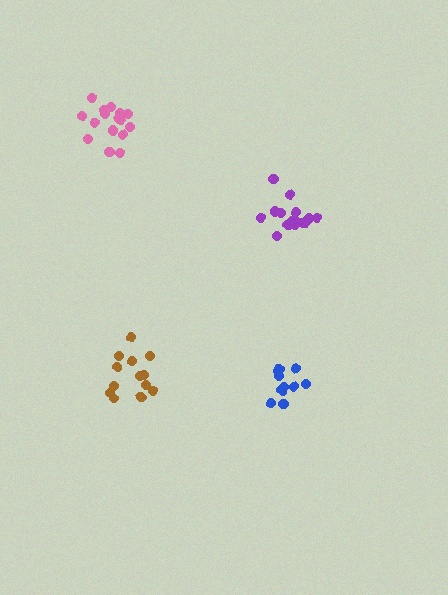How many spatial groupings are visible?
There are 4 spatial groupings.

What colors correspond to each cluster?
The clusters are colored: brown, blue, pink, purple.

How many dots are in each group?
Group 1: 13 dots, Group 2: 11 dots, Group 3: 16 dots, Group 4: 15 dots (55 total).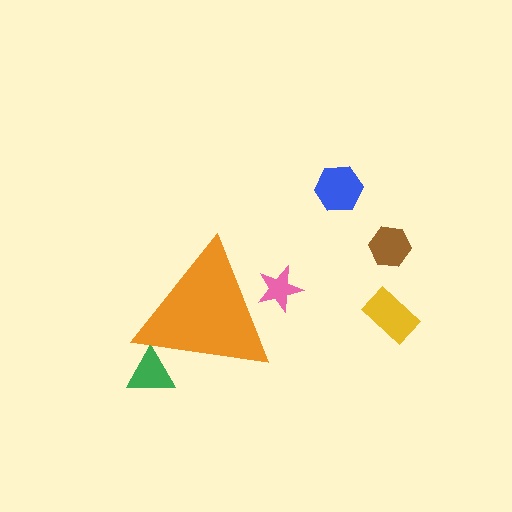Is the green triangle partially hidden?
Yes, the green triangle is partially hidden behind the orange triangle.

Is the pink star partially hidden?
Yes, the pink star is partially hidden behind the orange triangle.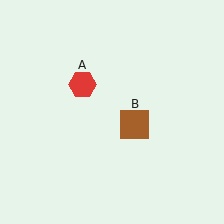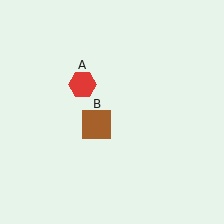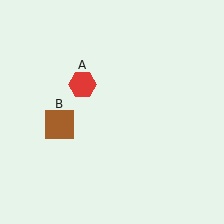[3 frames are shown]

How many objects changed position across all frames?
1 object changed position: brown square (object B).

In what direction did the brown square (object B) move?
The brown square (object B) moved left.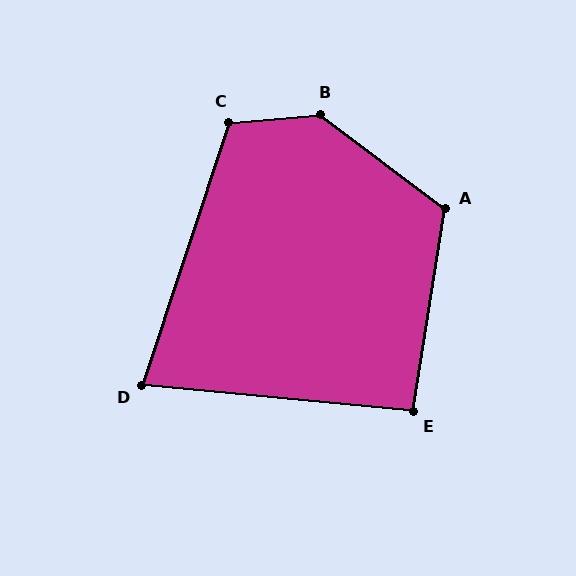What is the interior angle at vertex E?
Approximately 93 degrees (approximately right).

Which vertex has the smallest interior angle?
D, at approximately 77 degrees.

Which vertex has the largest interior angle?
B, at approximately 138 degrees.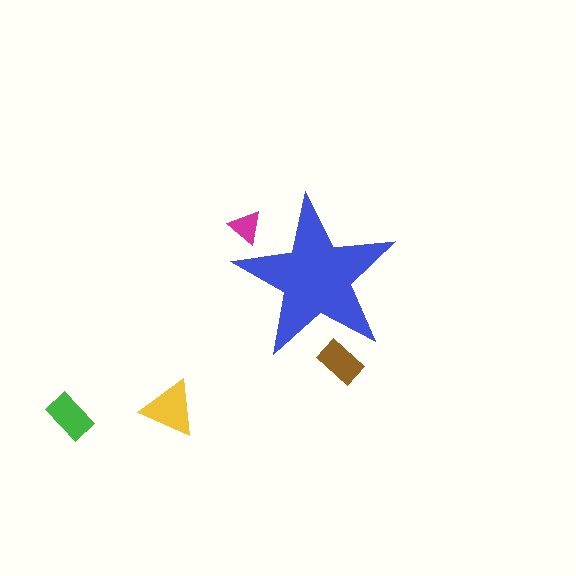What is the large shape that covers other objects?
A blue star.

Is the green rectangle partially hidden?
No, the green rectangle is fully visible.